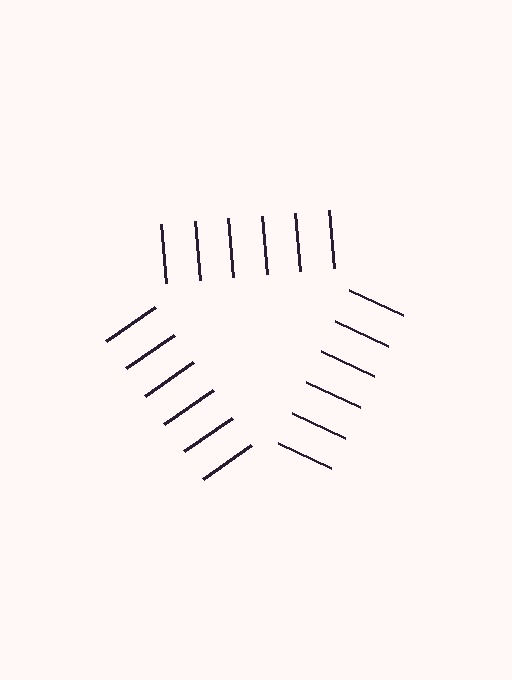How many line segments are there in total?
18 — 6 along each of the 3 edges.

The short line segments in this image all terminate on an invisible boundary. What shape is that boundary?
An illusory triangle — the line segments terminate on its edges but no continuous stroke is drawn.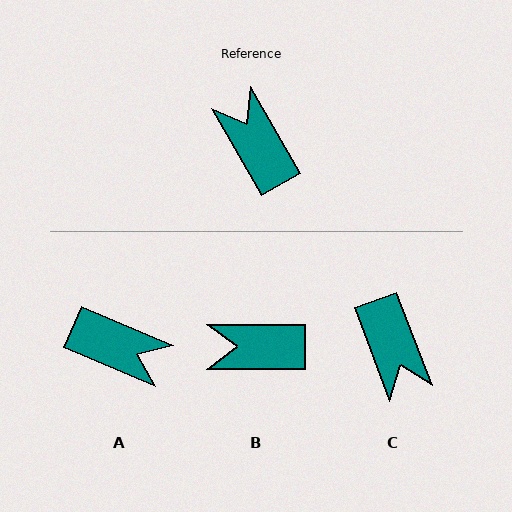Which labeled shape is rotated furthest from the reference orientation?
C, about 171 degrees away.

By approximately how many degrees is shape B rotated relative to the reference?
Approximately 61 degrees counter-clockwise.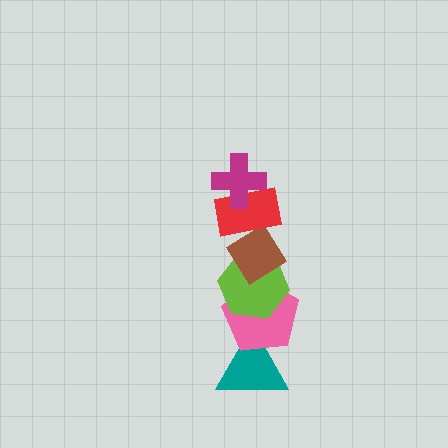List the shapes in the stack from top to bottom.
From top to bottom: the magenta cross, the red rectangle, the brown diamond, the lime hexagon, the pink pentagon, the teal triangle.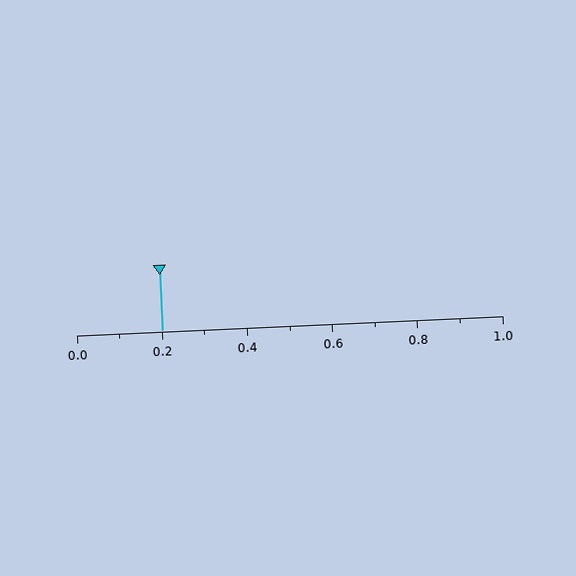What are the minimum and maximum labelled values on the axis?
The axis runs from 0.0 to 1.0.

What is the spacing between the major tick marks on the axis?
The major ticks are spaced 0.2 apart.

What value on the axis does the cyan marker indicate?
The marker indicates approximately 0.2.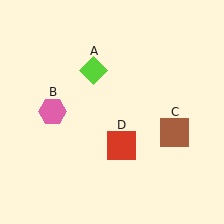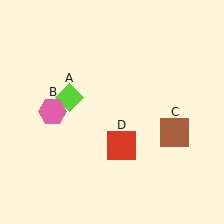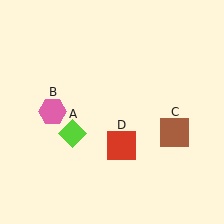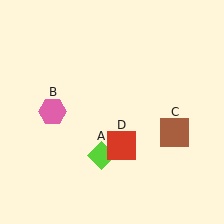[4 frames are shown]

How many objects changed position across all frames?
1 object changed position: lime diamond (object A).